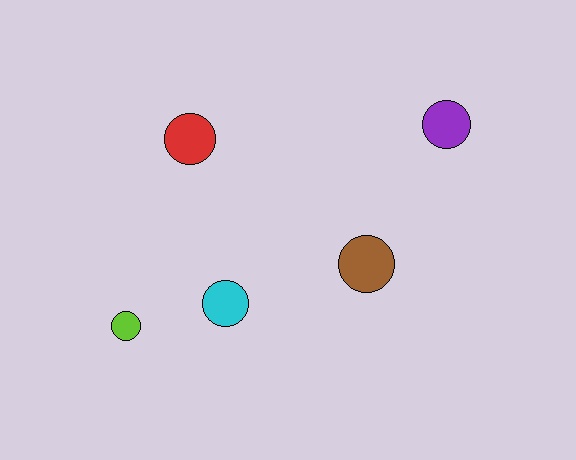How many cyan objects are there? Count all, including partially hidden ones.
There is 1 cyan object.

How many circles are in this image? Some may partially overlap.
There are 5 circles.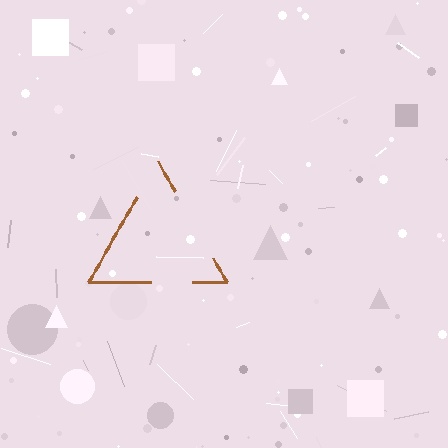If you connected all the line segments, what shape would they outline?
They would outline a triangle.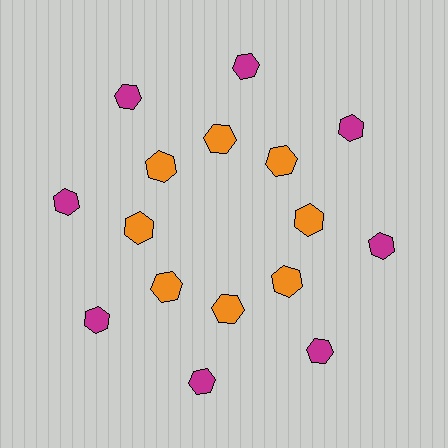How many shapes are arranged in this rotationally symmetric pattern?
There are 16 shapes, arranged in 8 groups of 2.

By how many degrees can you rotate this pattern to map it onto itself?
The pattern maps onto itself every 45 degrees of rotation.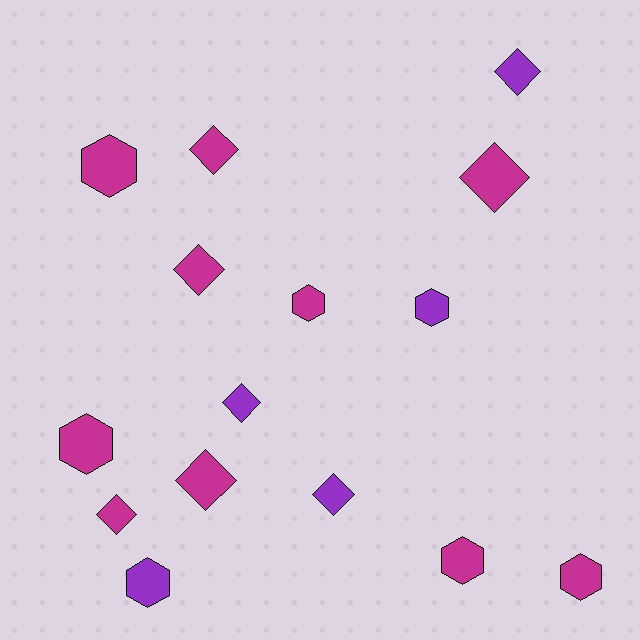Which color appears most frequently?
Magenta, with 10 objects.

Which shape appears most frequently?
Diamond, with 8 objects.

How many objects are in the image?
There are 15 objects.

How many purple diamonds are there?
There are 3 purple diamonds.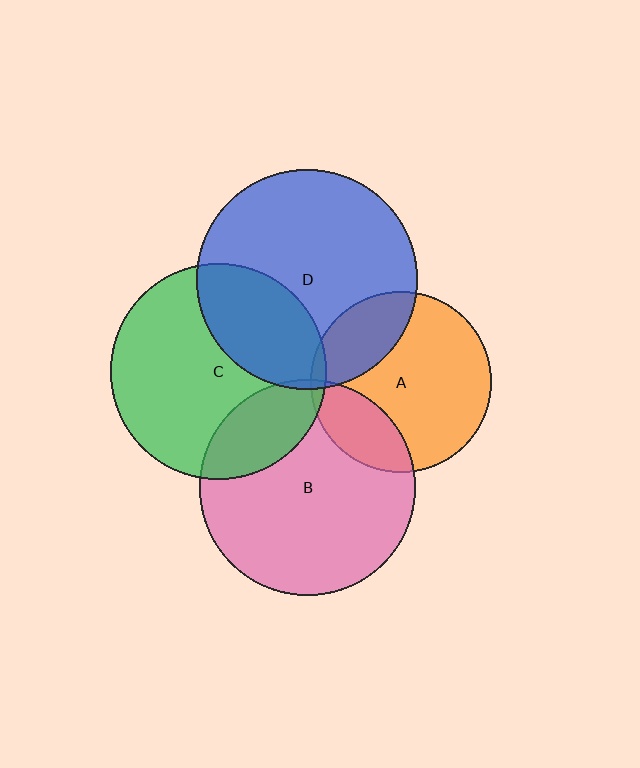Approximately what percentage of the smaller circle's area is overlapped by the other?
Approximately 5%.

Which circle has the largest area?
Circle D (blue).